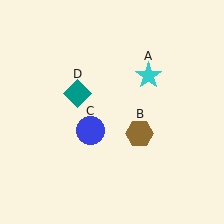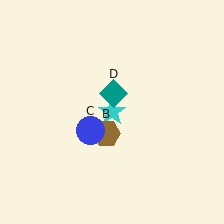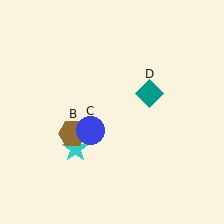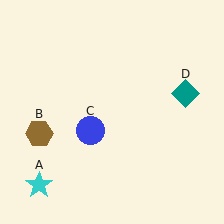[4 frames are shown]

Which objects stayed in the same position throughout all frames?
Blue circle (object C) remained stationary.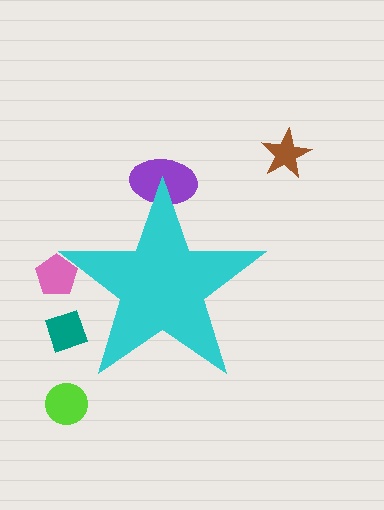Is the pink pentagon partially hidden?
Yes, the pink pentagon is partially hidden behind the cyan star.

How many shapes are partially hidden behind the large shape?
3 shapes are partially hidden.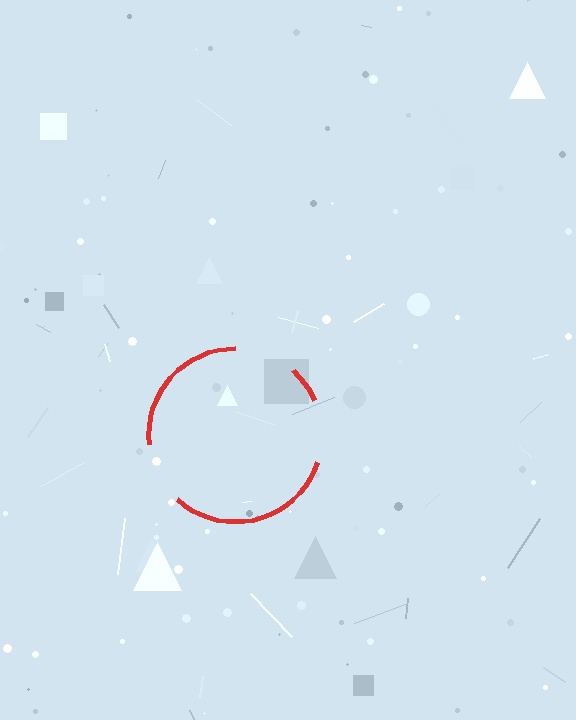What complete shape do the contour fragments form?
The contour fragments form a circle.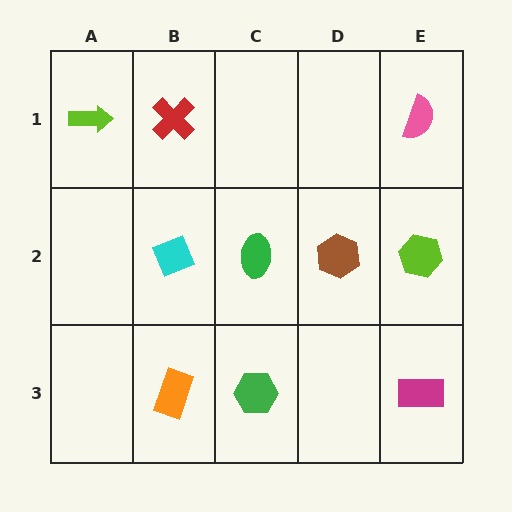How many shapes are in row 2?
4 shapes.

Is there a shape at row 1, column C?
No, that cell is empty.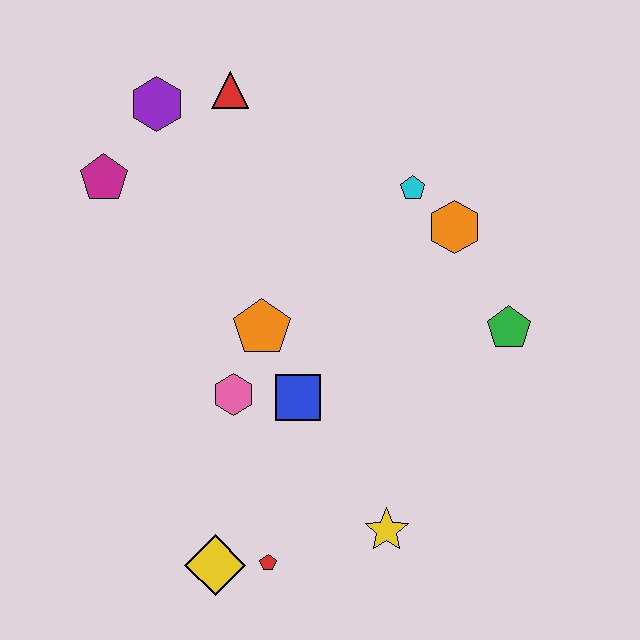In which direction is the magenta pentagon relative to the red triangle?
The magenta pentagon is to the left of the red triangle.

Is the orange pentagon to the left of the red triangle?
No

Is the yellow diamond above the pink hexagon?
No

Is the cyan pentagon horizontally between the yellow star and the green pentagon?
Yes